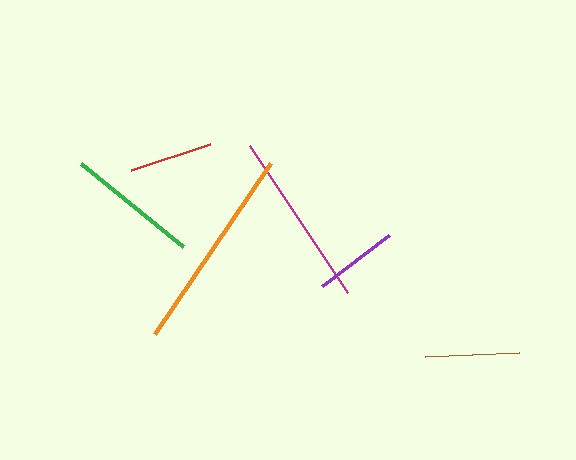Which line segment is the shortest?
The red line is the shortest at approximately 84 pixels.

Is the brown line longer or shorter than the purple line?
The brown line is longer than the purple line.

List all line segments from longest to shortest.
From longest to shortest: orange, magenta, green, brown, purple, red.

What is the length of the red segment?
The red segment is approximately 84 pixels long.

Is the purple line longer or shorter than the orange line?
The orange line is longer than the purple line.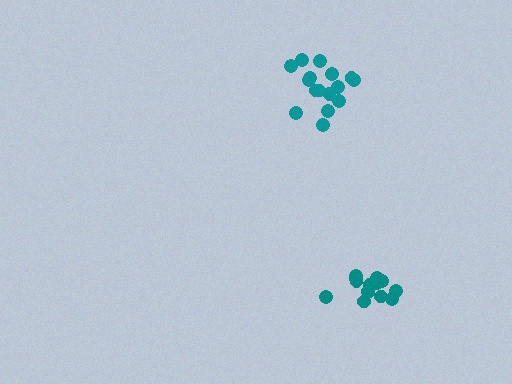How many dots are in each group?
Group 1: 15 dots, Group 2: 16 dots (31 total).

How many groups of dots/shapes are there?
There are 2 groups.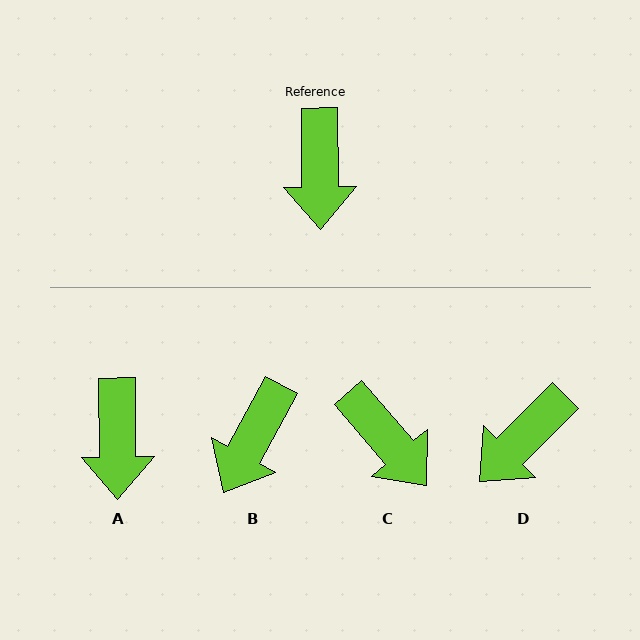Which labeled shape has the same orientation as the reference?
A.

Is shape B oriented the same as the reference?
No, it is off by about 29 degrees.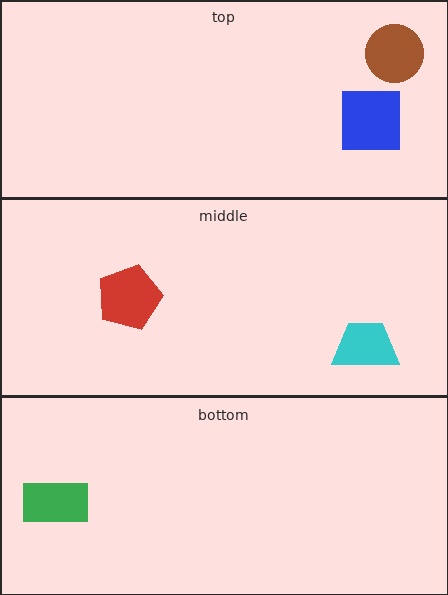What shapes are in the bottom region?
The green rectangle.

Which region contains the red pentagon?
The middle region.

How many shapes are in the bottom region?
1.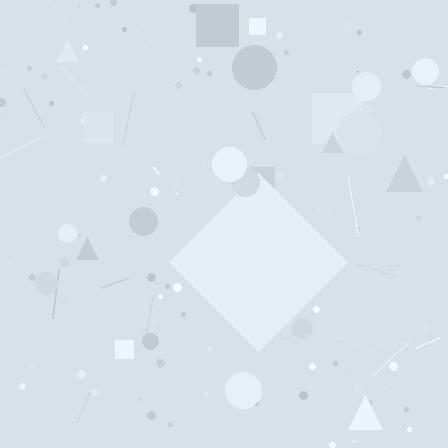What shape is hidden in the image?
A diamond is hidden in the image.